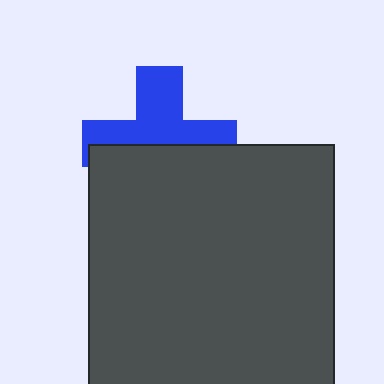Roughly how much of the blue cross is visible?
About half of it is visible (roughly 51%).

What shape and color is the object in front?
The object in front is a dark gray square.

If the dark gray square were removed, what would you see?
You would see the complete blue cross.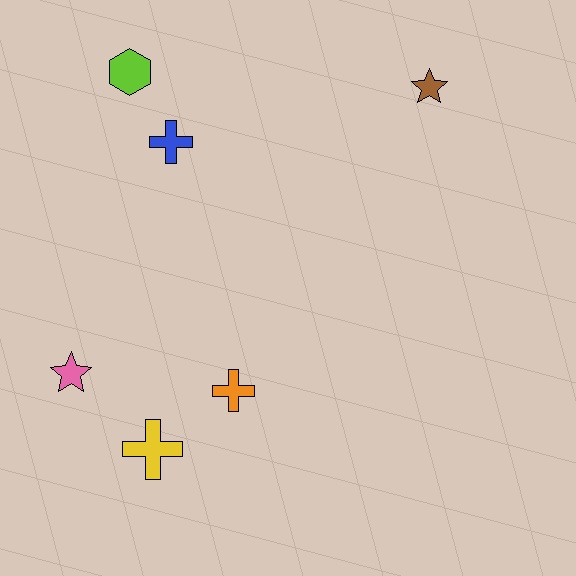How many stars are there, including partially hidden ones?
There are 2 stars.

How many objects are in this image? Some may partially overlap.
There are 6 objects.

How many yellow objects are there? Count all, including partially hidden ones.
There is 1 yellow object.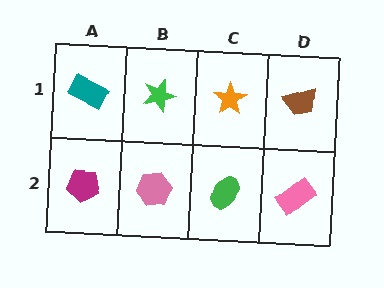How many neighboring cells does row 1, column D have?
2.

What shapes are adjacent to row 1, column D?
A pink rectangle (row 2, column D), an orange star (row 1, column C).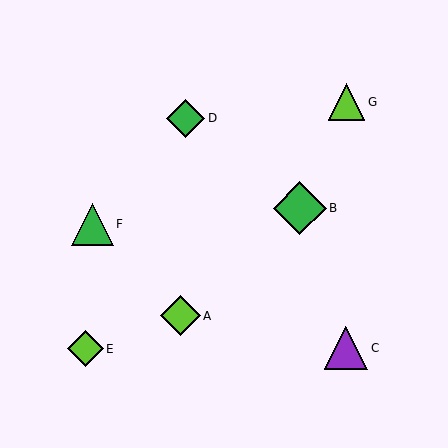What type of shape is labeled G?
Shape G is a lime triangle.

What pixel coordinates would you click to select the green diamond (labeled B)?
Click at (300, 208) to select the green diamond B.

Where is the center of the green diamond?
The center of the green diamond is at (300, 208).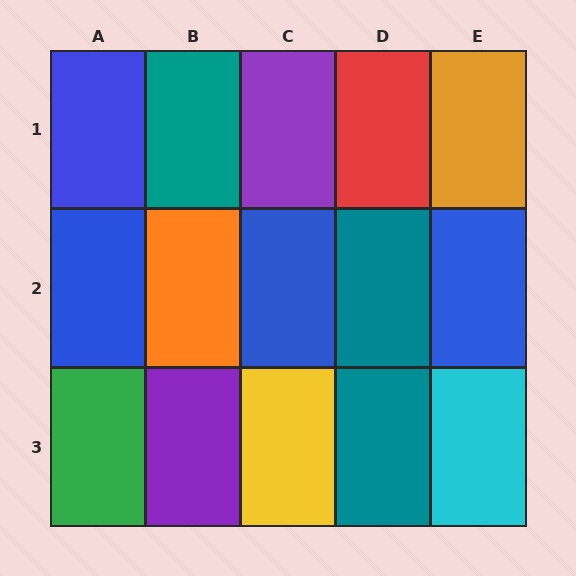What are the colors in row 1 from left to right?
Blue, teal, purple, red, orange.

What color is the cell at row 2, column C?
Blue.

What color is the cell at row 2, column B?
Orange.